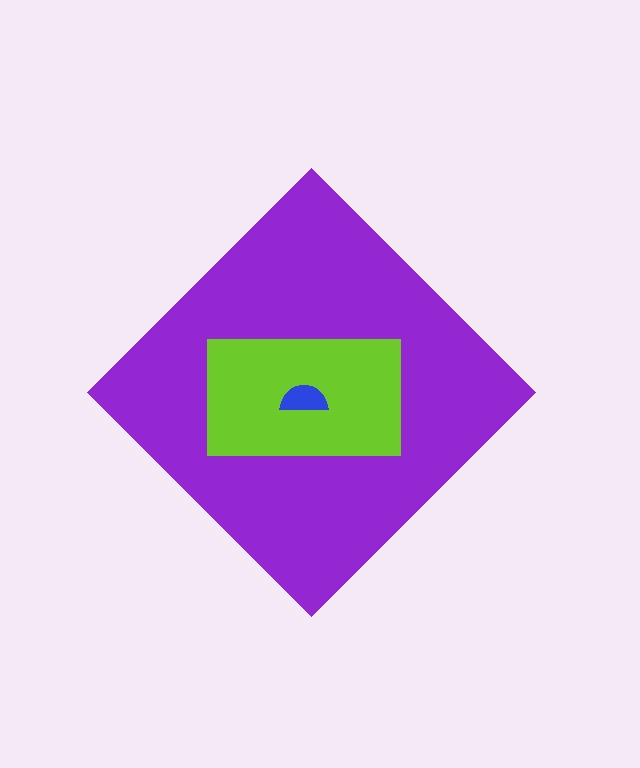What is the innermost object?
The blue semicircle.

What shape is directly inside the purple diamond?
The lime rectangle.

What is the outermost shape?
The purple diamond.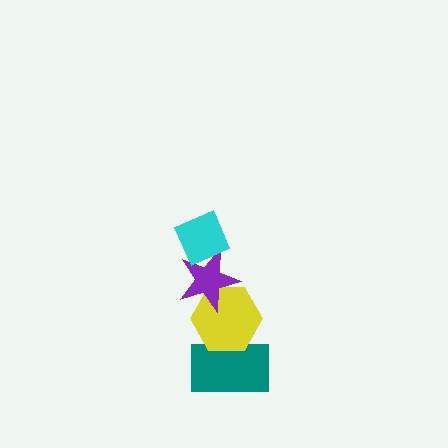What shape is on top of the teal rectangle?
The yellow hexagon is on top of the teal rectangle.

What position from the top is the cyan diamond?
The cyan diamond is 1st from the top.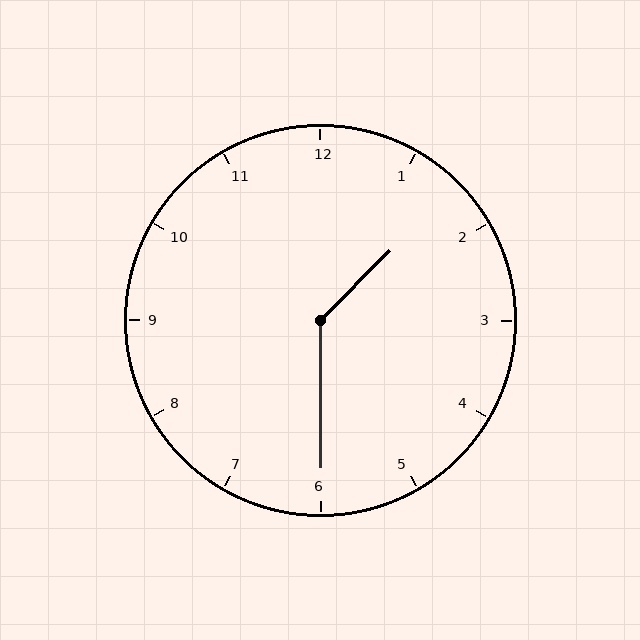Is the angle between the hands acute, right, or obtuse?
It is obtuse.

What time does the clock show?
1:30.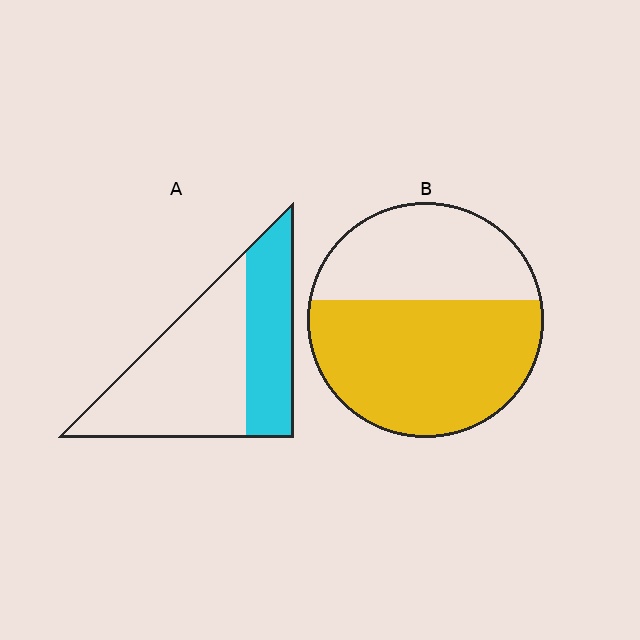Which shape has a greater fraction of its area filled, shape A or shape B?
Shape B.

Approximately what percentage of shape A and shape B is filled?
A is approximately 35% and B is approximately 60%.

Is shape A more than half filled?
No.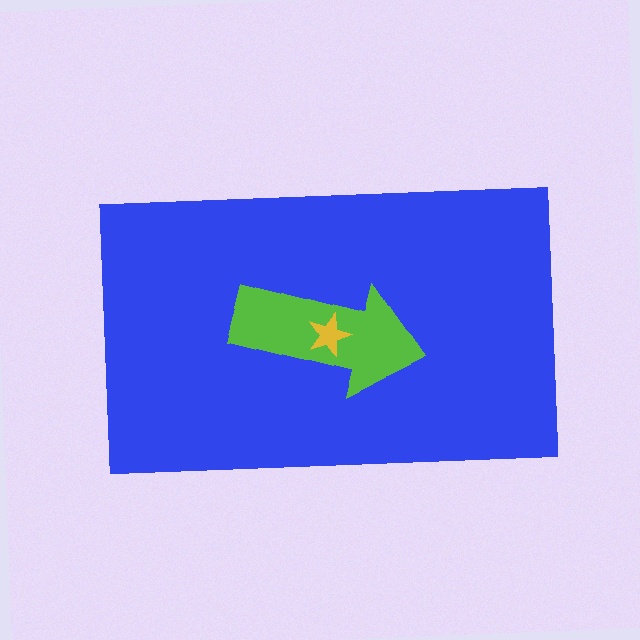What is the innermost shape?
The yellow star.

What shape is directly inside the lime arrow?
The yellow star.